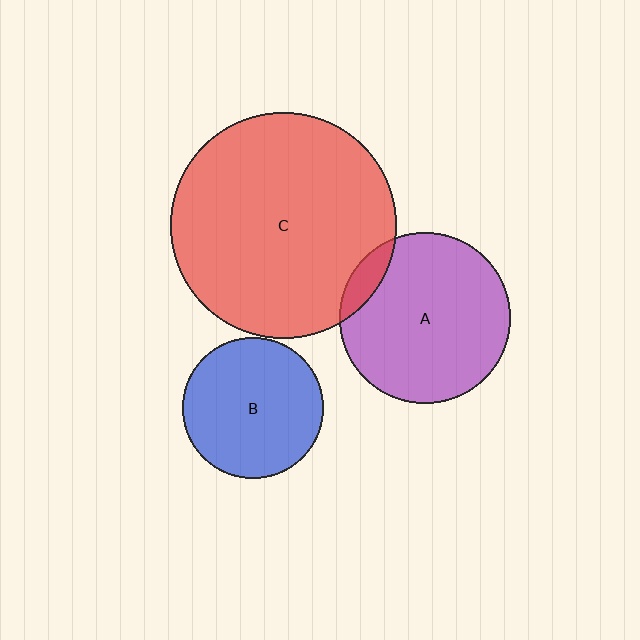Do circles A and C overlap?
Yes.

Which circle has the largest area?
Circle C (red).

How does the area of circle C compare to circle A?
Approximately 1.7 times.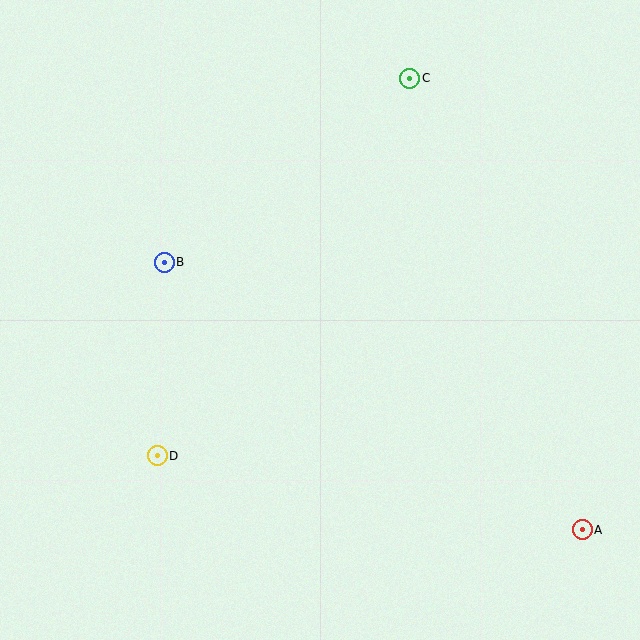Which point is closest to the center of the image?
Point B at (164, 262) is closest to the center.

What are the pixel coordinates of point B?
Point B is at (164, 262).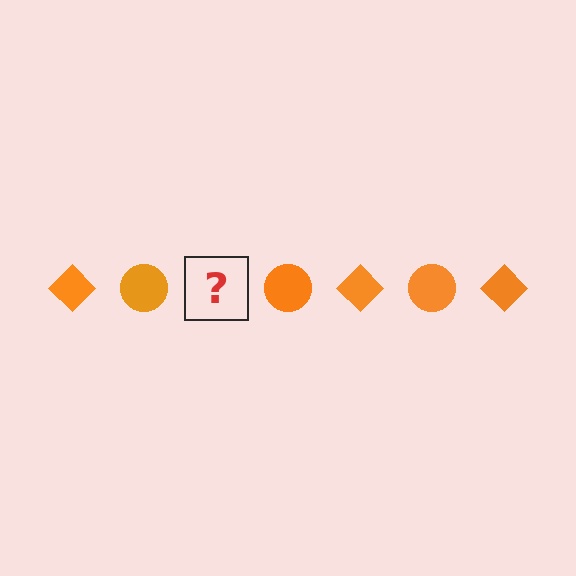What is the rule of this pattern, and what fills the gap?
The rule is that the pattern cycles through diamond, circle shapes in orange. The gap should be filled with an orange diamond.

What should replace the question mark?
The question mark should be replaced with an orange diamond.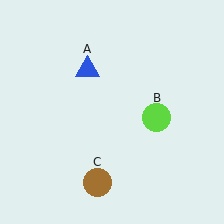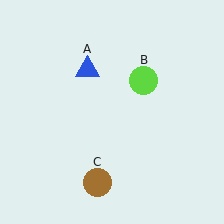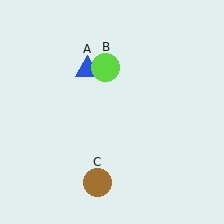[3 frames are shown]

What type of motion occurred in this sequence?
The lime circle (object B) rotated counterclockwise around the center of the scene.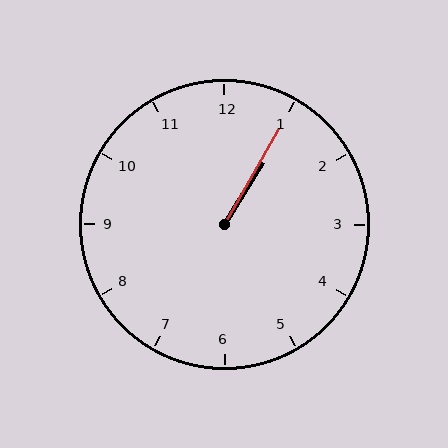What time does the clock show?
1:05.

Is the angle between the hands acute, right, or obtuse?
It is acute.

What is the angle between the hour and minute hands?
Approximately 2 degrees.